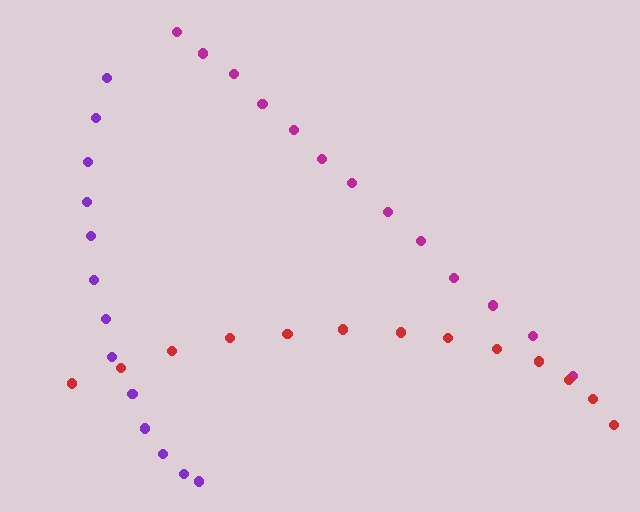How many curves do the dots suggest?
There are 3 distinct paths.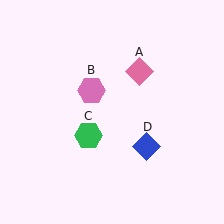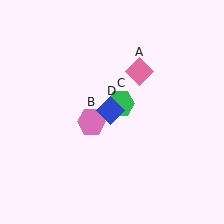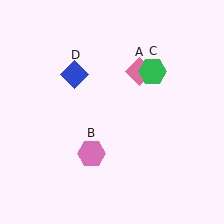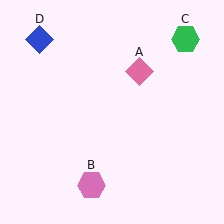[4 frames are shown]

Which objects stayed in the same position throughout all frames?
Pink diamond (object A) remained stationary.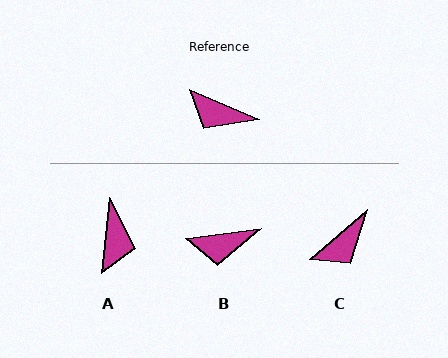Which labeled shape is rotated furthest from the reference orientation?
A, about 107 degrees away.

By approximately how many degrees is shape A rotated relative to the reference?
Approximately 107 degrees counter-clockwise.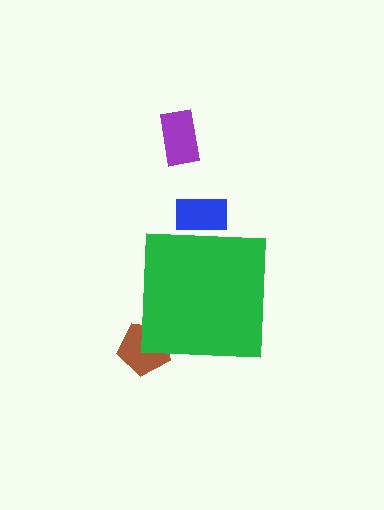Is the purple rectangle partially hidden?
No, the purple rectangle is fully visible.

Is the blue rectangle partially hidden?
Yes, the blue rectangle is partially hidden behind the green square.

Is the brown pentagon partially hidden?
Yes, the brown pentagon is partially hidden behind the green square.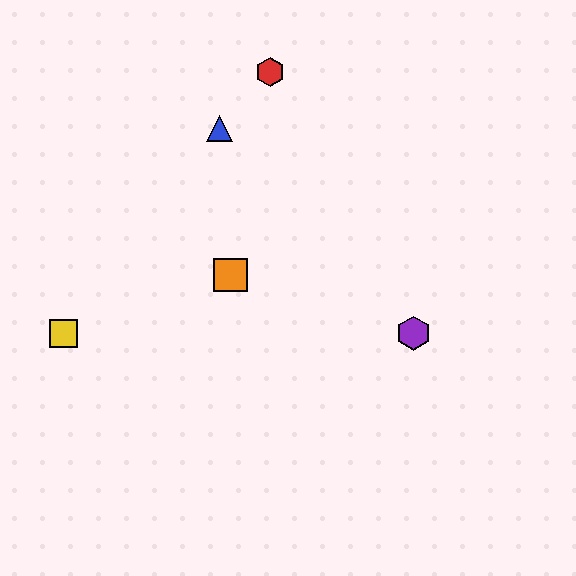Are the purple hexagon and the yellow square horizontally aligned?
Yes, both are at y≈333.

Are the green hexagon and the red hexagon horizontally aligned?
No, the green hexagon is at y≈333 and the red hexagon is at y≈72.